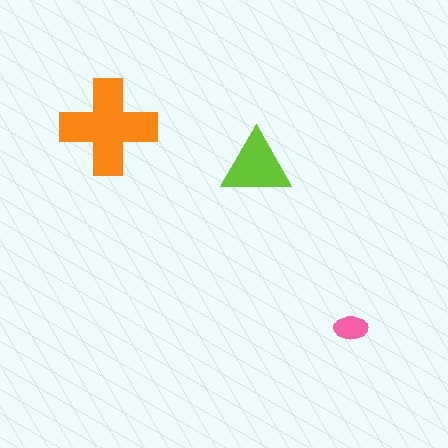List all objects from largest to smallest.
The orange cross, the lime triangle, the pink ellipse.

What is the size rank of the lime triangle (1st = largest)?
2nd.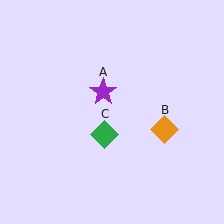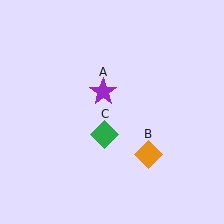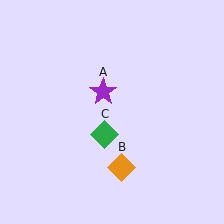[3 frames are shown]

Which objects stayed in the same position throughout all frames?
Purple star (object A) and green diamond (object C) remained stationary.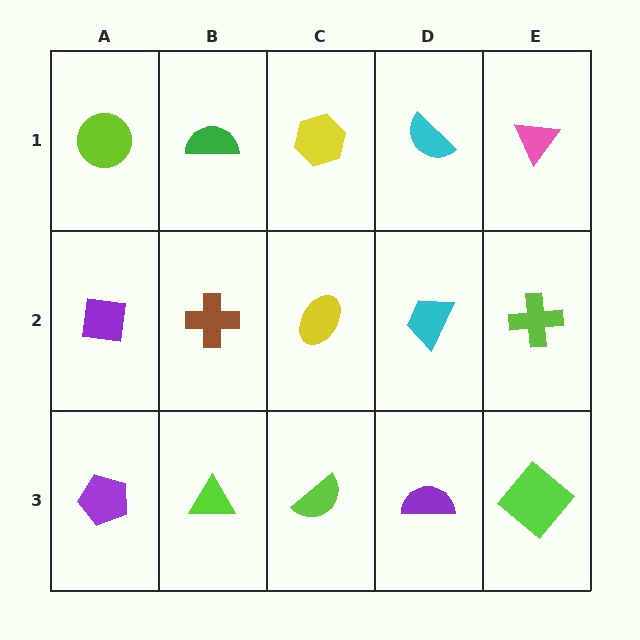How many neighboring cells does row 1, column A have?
2.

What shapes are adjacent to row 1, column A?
A purple square (row 2, column A), a green semicircle (row 1, column B).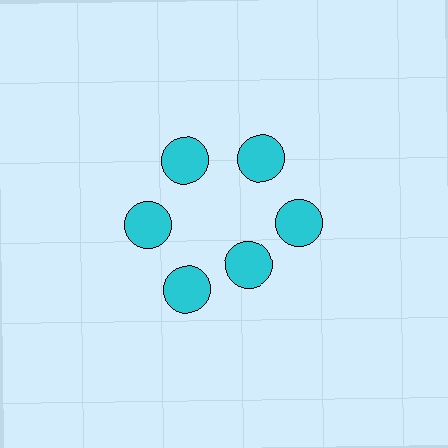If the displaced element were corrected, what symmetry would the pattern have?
It would have 6-fold rotational symmetry — the pattern would map onto itself every 60 degrees.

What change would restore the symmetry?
The symmetry would be restored by moving it outward, back onto the ring so that all 6 circles sit at equal angles and equal distance from the center.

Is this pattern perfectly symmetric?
No. The 6 cyan circles are arranged in a ring, but one element near the 5 o'clock position is pulled inward toward the center, breaking the 6-fold rotational symmetry.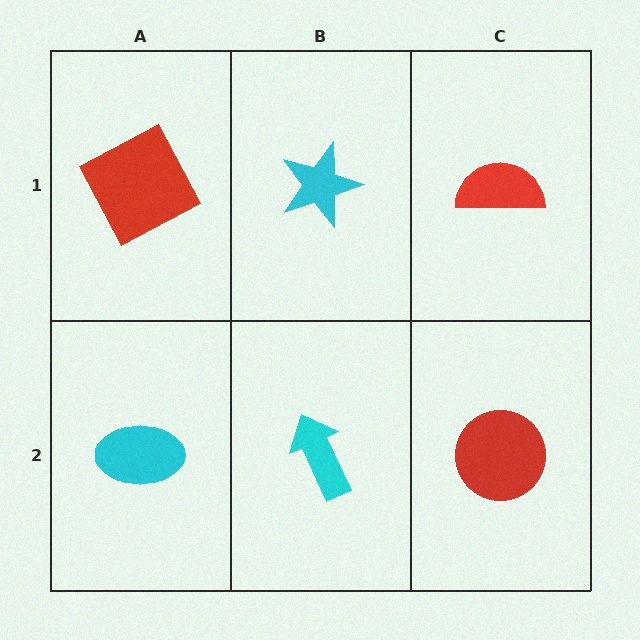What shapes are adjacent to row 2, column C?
A red semicircle (row 1, column C), a cyan arrow (row 2, column B).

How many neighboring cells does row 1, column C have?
2.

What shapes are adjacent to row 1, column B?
A cyan arrow (row 2, column B), a red square (row 1, column A), a red semicircle (row 1, column C).